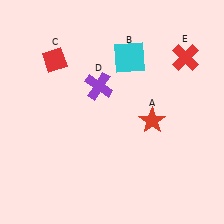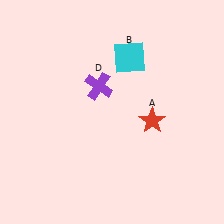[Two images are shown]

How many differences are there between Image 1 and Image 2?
There are 2 differences between the two images.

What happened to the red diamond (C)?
The red diamond (C) was removed in Image 2. It was in the top-left area of Image 1.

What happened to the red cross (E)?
The red cross (E) was removed in Image 2. It was in the top-right area of Image 1.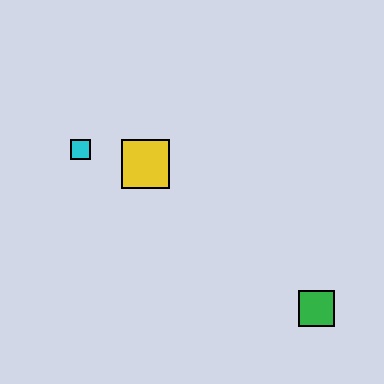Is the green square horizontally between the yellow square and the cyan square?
No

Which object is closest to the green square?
The yellow square is closest to the green square.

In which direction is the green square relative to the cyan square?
The green square is to the right of the cyan square.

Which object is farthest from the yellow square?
The green square is farthest from the yellow square.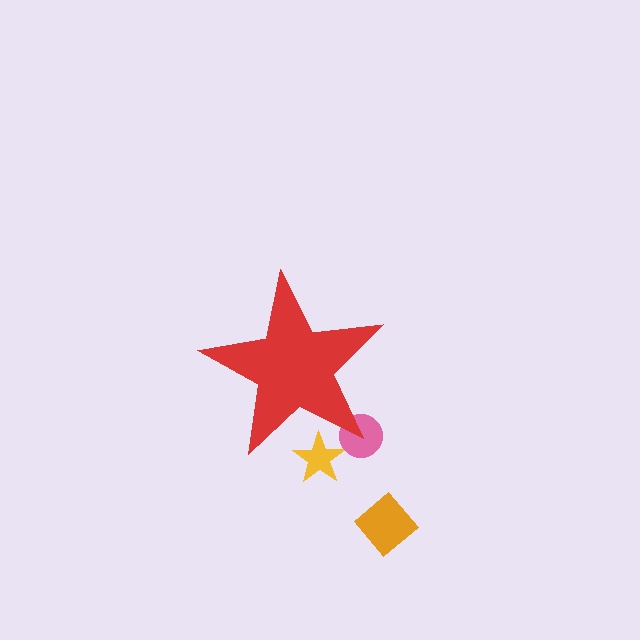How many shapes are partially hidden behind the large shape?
2 shapes are partially hidden.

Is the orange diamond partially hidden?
No, the orange diamond is fully visible.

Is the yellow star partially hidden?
Yes, the yellow star is partially hidden behind the red star.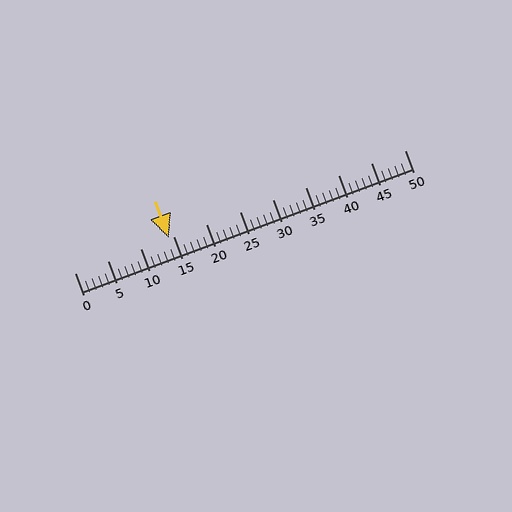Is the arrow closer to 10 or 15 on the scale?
The arrow is closer to 15.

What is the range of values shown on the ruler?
The ruler shows values from 0 to 50.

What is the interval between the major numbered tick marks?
The major tick marks are spaced 5 units apart.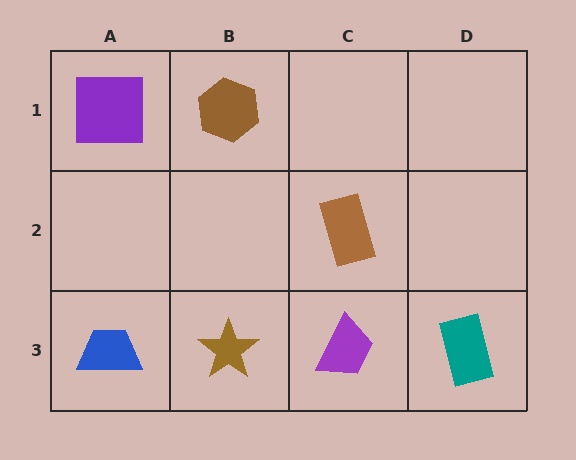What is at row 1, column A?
A purple square.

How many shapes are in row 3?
4 shapes.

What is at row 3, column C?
A purple trapezoid.